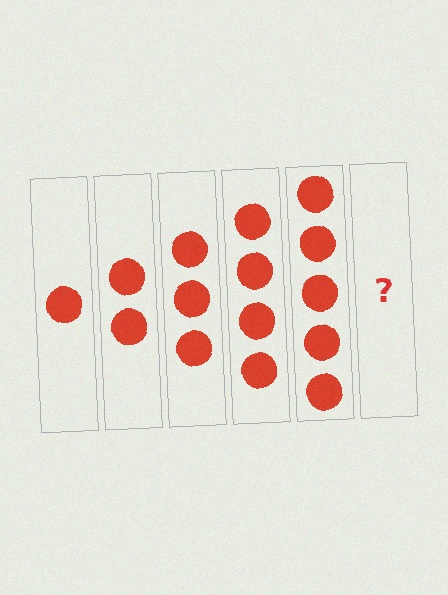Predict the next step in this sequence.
The next step is 6 circles.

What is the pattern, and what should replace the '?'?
The pattern is that each step adds one more circle. The '?' should be 6 circles.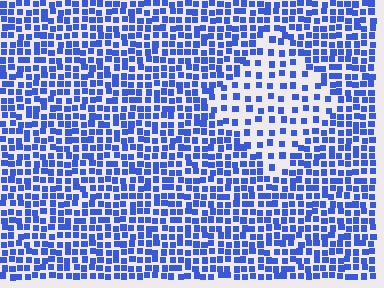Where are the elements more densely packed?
The elements are more densely packed outside the diamond boundary.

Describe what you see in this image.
The image contains small blue elements arranged at two different densities. A diamond-shaped region is visible where the elements are less densely packed than the surrounding area.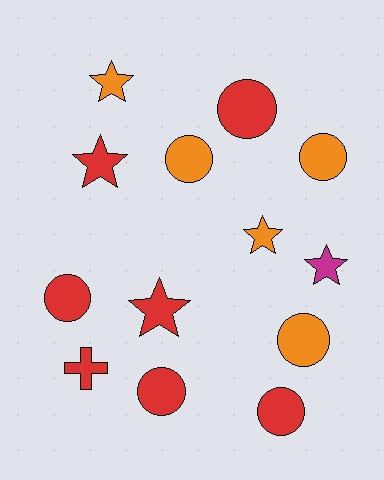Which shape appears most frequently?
Circle, with 7 objects.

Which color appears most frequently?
Red, with 7 objects.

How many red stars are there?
There are 2 red stars.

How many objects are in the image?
There are 13 objects.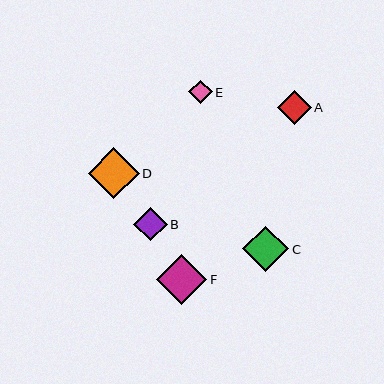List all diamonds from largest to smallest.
From largest to smallest: D, F, C, A, B, E.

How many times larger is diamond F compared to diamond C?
Diamond F is approximately 1.1 times the size of diamond C.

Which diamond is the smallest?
Diamond E is the smallest with a size of approximately 23 pixels.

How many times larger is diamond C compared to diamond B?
Diamond C is approximately 1.4 times the size of diamond B.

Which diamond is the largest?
Diamond D is the largest with a size of approximately 51 pixels.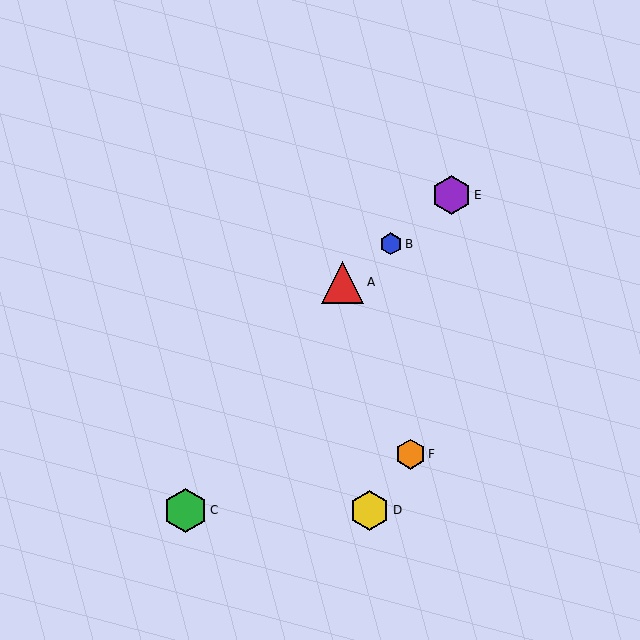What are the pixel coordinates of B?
Object B is at (391, 244).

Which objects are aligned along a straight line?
Objects A, B, E are aligned along a straight line.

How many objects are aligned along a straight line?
3 objects (A, B, E) are aligned along a straight line.